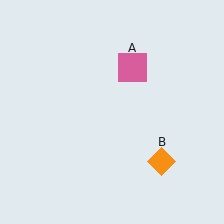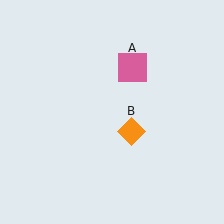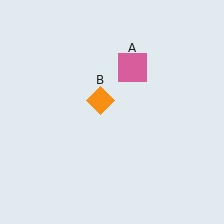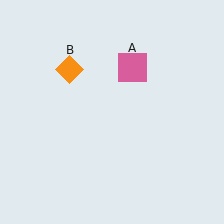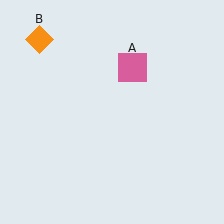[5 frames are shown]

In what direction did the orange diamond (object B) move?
The orange diamond (object B) moved up and to the left.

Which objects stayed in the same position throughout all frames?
Pink square (object A) remained stationary.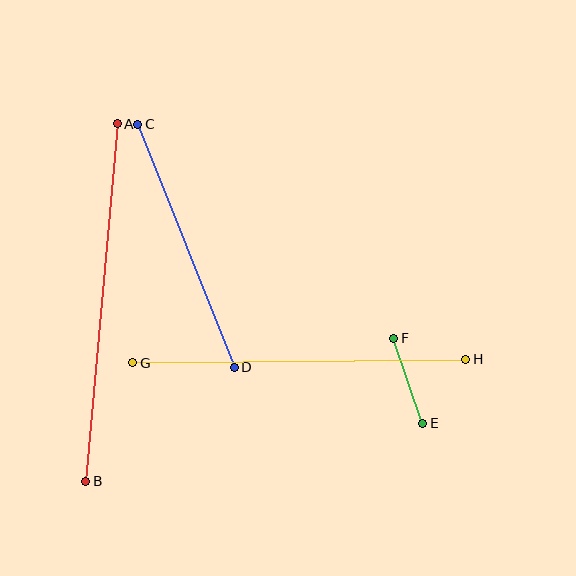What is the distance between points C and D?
The distance is approximately 261 pixels.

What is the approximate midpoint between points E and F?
The midpoint is at approximately (408, 381) pixels.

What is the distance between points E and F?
The distance is approximately 89 pixels.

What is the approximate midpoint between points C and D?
The midpoint is at approximately (186, 246) pixels.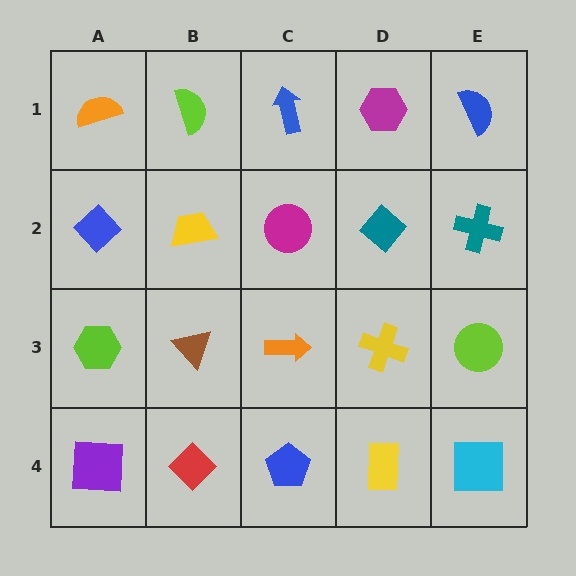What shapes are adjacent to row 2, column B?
A lime semicircle (row 1, column B), a brown triangle (row 3, column B), a blue diamond (row 2, column A), a magenta circle (row 2, column C).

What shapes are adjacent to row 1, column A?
A blue diamond (row 2, column A), a lime semicircle (row 1, column B).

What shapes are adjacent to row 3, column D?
A teal diamond (row 2, column D), a yellow rectangle (row 4, column D), an orange arrow (row 3, column C), a lime circle (row 3, column E).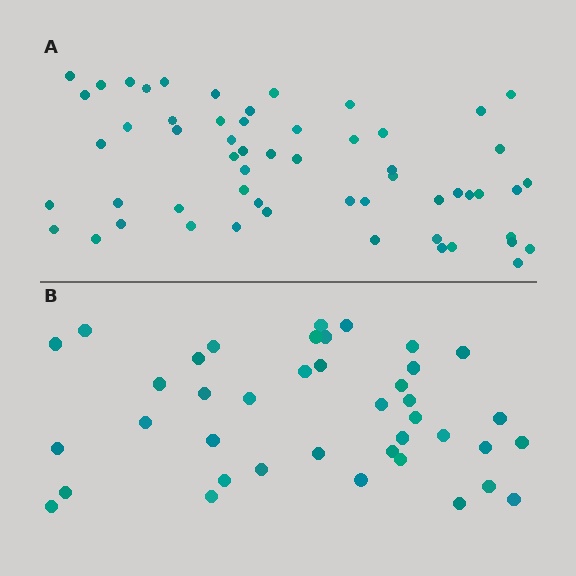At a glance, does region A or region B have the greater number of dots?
Region A (the top region) has more dots.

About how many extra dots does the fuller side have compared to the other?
Region A has approximately 15 more dots than region B.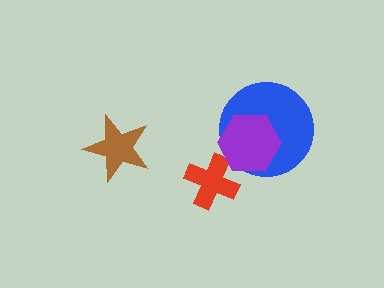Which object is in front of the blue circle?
The purple hexagon is in front of the blue circle.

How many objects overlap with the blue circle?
1 object overlaps with the blue circle.